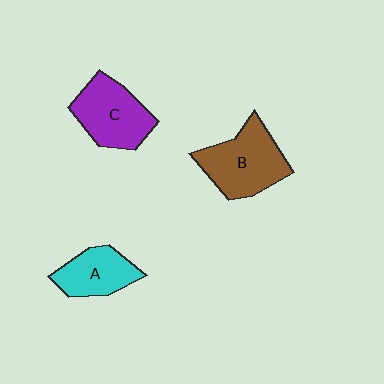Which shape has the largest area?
Shape B (brown).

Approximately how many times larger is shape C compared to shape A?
Approximately 1.3 times.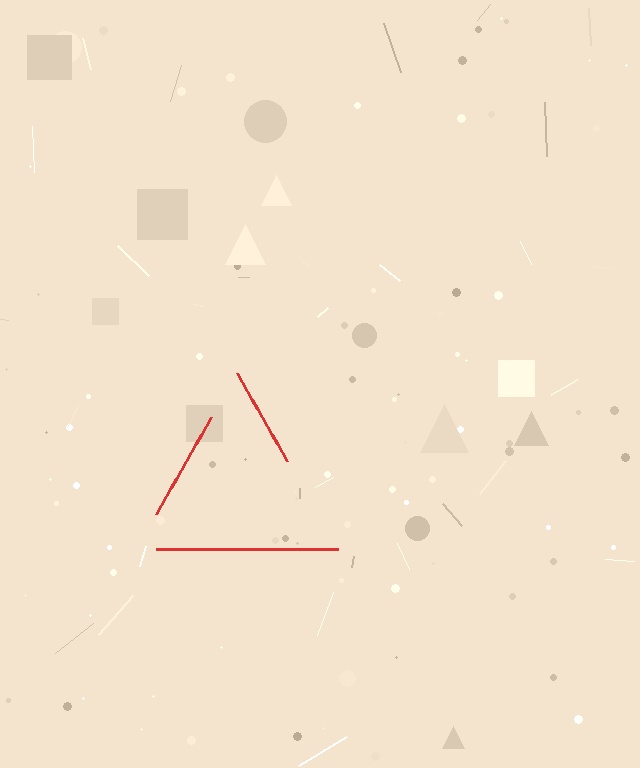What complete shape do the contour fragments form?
The contour fragments form a triangle.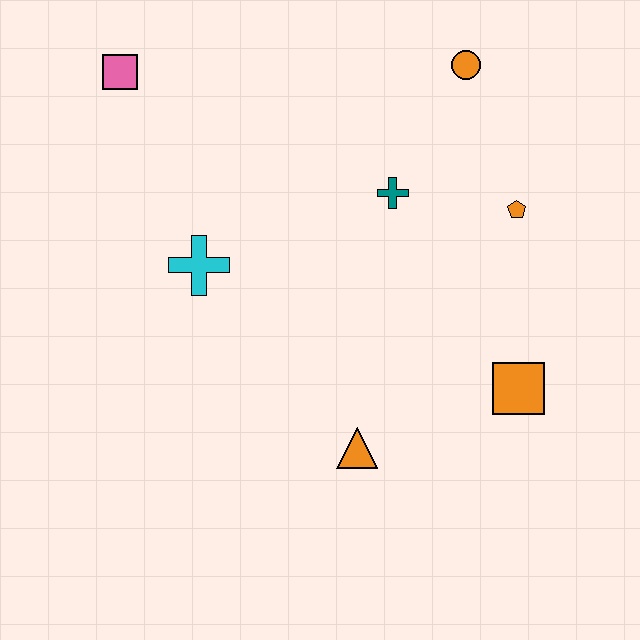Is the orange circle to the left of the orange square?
Yes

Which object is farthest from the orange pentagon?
The pink square is farthest from the orange pentagon.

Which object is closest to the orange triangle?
The orange square is closest to the orange triangle.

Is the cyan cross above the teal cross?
No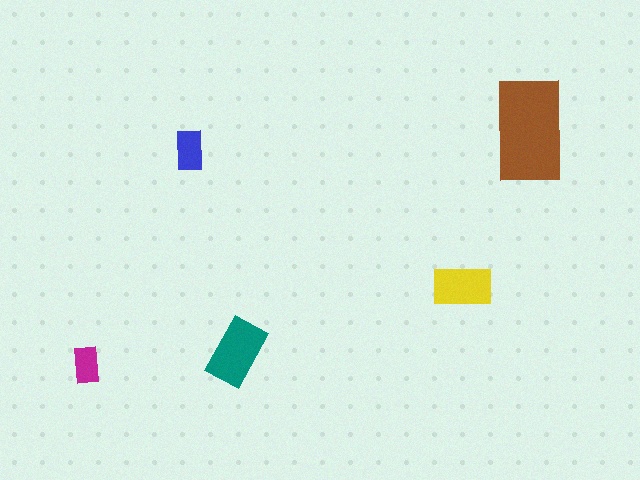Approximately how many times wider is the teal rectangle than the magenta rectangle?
About 2 times wider.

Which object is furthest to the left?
The magenta rectangle is leftmost.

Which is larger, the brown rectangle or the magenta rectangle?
The brown one.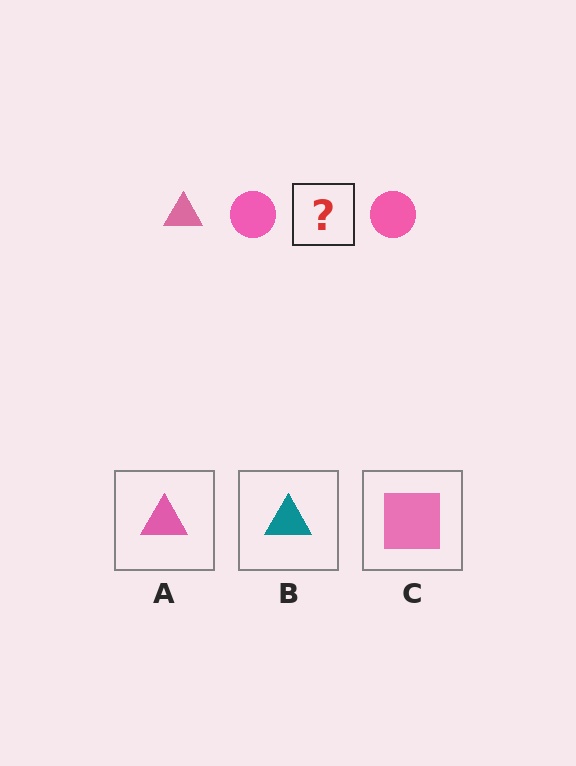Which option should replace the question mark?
Option A.